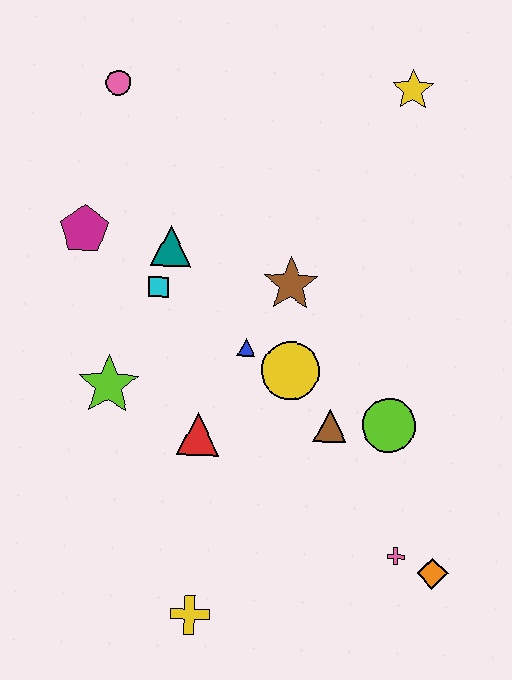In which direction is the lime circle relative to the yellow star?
The lime circle is below the yellow star.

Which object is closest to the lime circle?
The brown triangle is closest to the lime circle.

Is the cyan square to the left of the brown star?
Yes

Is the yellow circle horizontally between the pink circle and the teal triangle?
No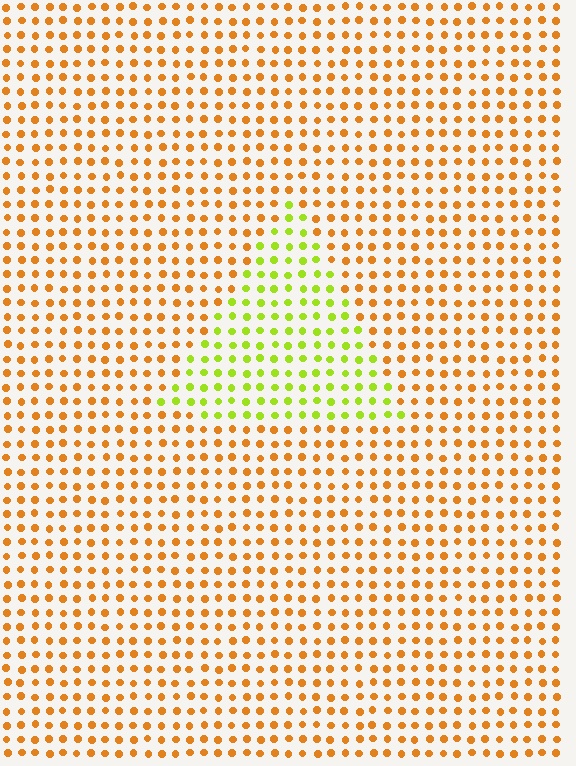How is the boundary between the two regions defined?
The boundary is defined purely by a slight shift in hue (about 51 degrees). Spacing, size, and orientation are identical on both sides.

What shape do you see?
I see a triangle.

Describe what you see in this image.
The image is filled with small orange elements in a uniform arrangement. A triangle-shaped region is visible where the elements are tinted to a slightly different hue, forming a subtle color boundary.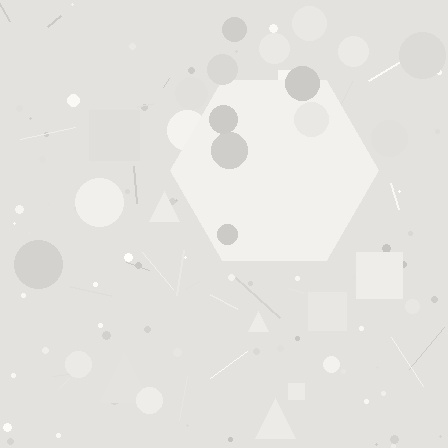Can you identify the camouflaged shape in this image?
The camouflaged shape is a hexagon.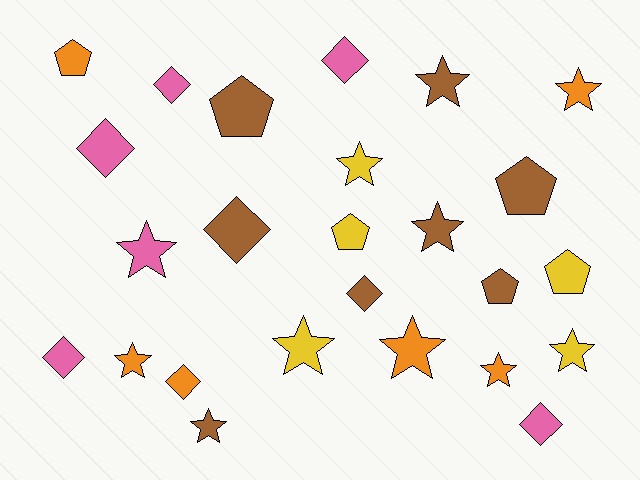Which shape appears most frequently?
Star, with 11 objects.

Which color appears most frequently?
Brown, with 8 objects.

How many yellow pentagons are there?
There are 2 yellow pentagons.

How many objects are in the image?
There are 25 objects.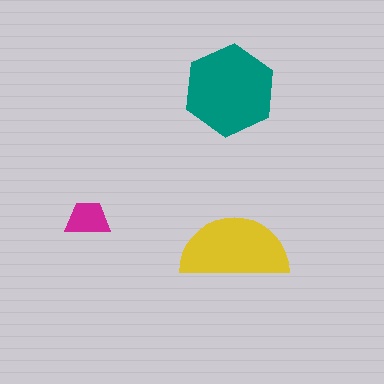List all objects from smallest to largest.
The magenta trapezoid, the yellow semicircle, the teal hexagon.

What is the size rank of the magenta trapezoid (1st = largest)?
3rd.